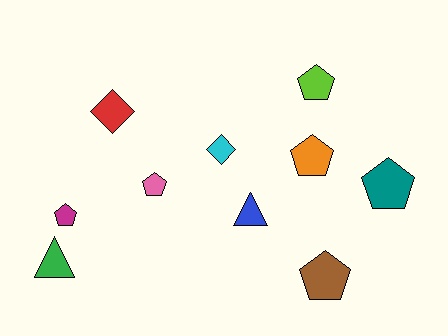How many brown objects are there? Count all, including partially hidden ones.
There is 1 brown object.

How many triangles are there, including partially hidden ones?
There are 2 triangles.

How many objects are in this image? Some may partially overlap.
There are 10 objects.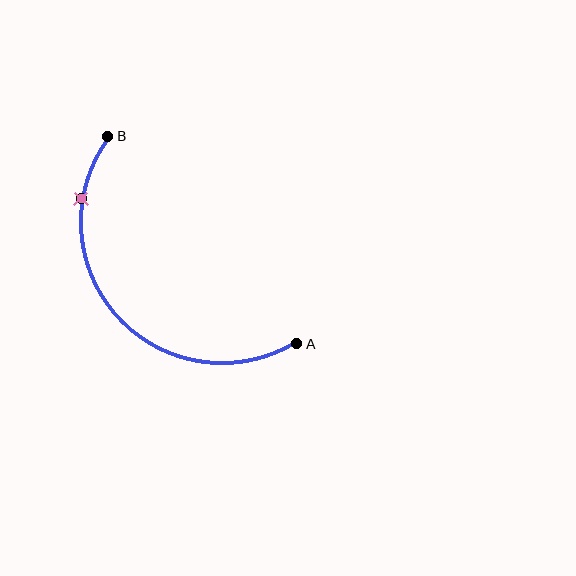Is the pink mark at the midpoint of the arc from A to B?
No. The pink mark lies on the arc but is closer to endpoint B. The arc midpoint would be at the point on the curve equidistant along the arc from both A and B.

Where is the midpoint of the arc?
The arc midpoint is the point on the curve farthest from the straight line joining A and B. It sits below and to the left of that line.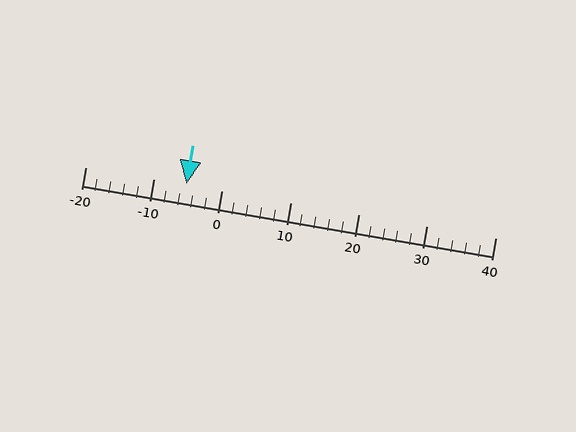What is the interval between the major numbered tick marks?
The major tick marks are spaced 10 units apart.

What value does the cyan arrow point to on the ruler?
The cyan arrow points to approximately -5.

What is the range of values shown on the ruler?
The ruler shows values from -20 to 40.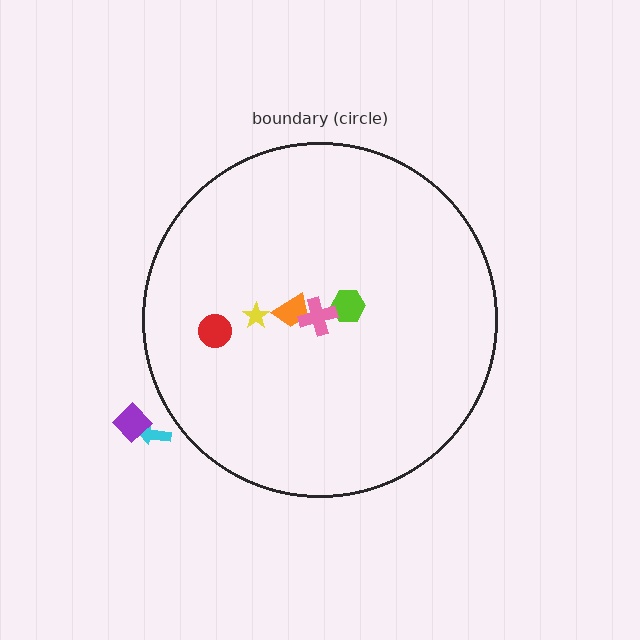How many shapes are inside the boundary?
5 inside, 2 outside.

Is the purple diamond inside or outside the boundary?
Outside.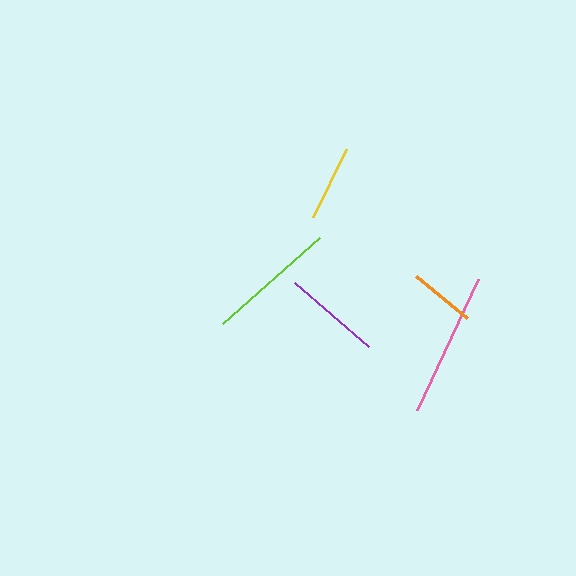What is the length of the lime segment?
The lime segment is approximately 129 pixels long.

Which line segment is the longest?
The pink line is the longest at approximately 144 pixels.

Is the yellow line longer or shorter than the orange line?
The yellow line is longer than the orange line.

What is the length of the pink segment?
The pink segment is approximately 144 pixels long.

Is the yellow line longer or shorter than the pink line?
The pink line is longer than the yellow line.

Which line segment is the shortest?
The orange line is the shortest at approximately 66 pixels.